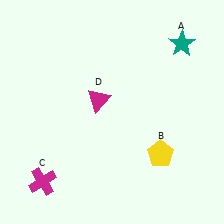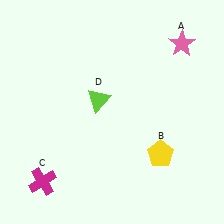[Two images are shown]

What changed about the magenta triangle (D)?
In Image 1, D is magenta. In Image 2, it changed to lime.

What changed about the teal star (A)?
In Image 1, A is teal. In Image 2, it changed to pink.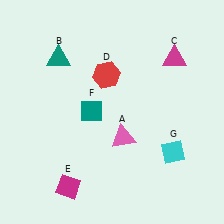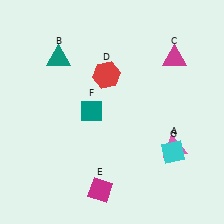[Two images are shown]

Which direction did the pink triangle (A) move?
The pink triangle (A) moved right.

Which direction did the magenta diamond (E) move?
The magenta diamond (E) moved right.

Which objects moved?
The objects that moved are: the pink triangle (A), the magenta diamond (E).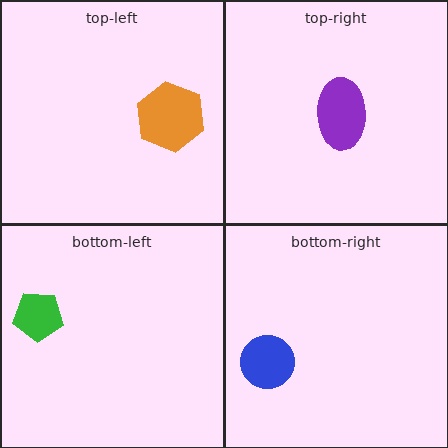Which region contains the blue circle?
The bottom-right region.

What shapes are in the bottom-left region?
The green pentagon.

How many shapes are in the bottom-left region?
1.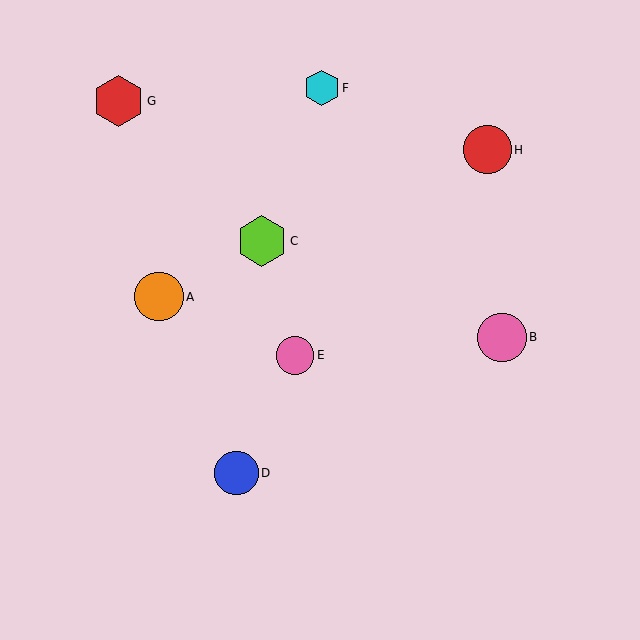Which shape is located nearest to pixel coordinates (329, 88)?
The cyan hexagon (labeled F) at (322, 88) is nearest to that location.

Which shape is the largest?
The red hexagon (labeled G) is the largest.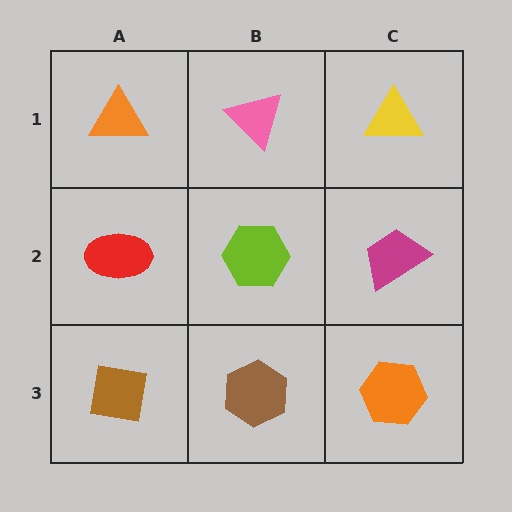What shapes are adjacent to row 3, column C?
A magenta trapezoid (row 2, column C), a brown hexagon (row 3, column B).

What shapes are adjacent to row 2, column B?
A pink triangle (row 1, column B), a brown hexagon (row 3, column B), a red ellipse (row 2, column A), a magenta trapezoid (row 2, column C).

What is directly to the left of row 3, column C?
A brown hexagon.